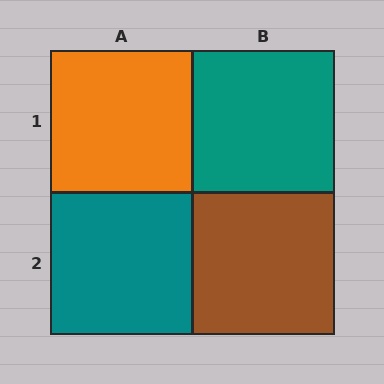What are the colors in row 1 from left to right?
Orange, teal.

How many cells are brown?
1 cell is brown.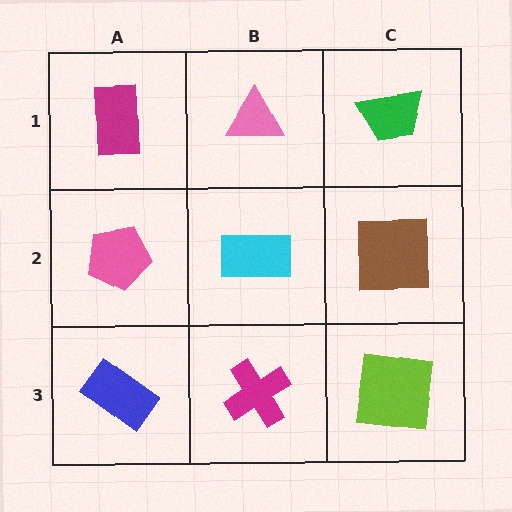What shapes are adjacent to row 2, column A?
A magenta rectangle (row 1, column A), a blue rectangle (row 3, column A), a cyan rectangle (row 2, column B).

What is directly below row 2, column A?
A blue rectangle.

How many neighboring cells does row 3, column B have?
3.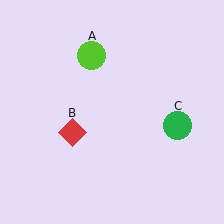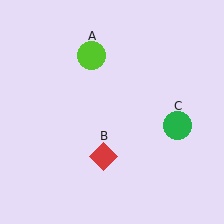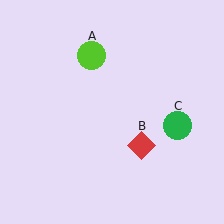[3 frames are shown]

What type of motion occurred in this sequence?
The red diamond (object B) rotated counterclockwise around the center of the scene.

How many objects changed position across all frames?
1 object changed position: red diamond (object B).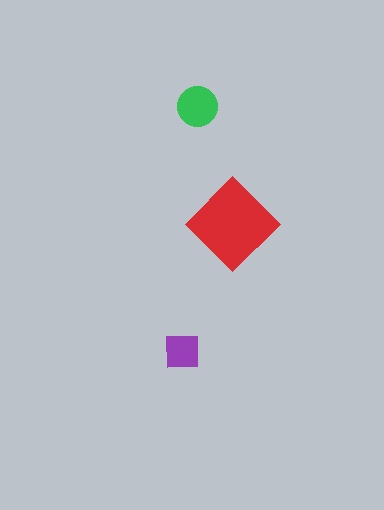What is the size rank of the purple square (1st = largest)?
3rd.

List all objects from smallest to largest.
The purple square, the green circle, the red diamond.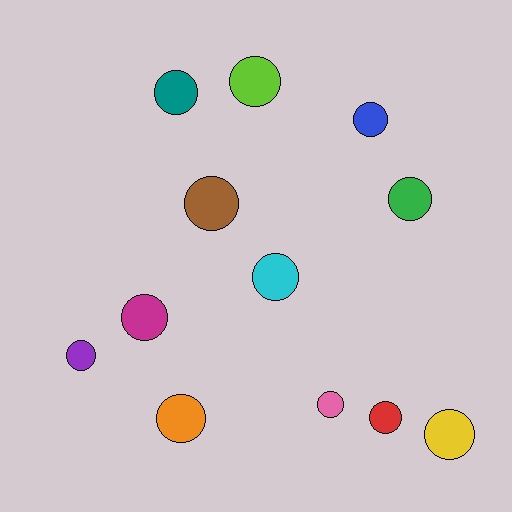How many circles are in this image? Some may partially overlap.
There are 12 circles.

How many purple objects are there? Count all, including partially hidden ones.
There is 1 purple object.